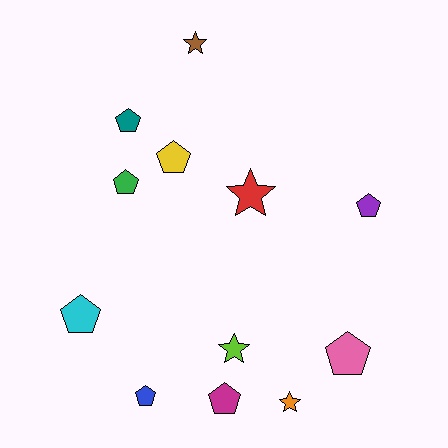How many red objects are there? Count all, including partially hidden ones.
There is 1 red object.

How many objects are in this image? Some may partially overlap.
There are 12 objects.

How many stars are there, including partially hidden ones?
There are 4 stars.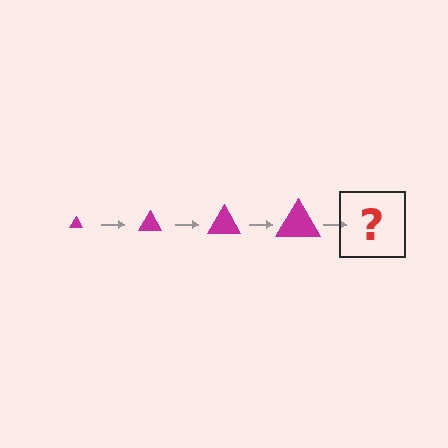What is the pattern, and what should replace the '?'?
The pattern is that the triangle gets progressively larger each step. The '?' should be a magenta triangle, larger than the previous one.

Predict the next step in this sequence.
The next step is a magenta triangle, larger than the previous one.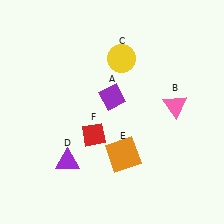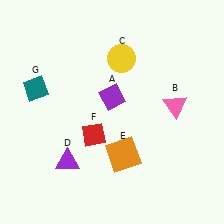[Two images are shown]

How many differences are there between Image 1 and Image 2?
There is 1 difference between the two images.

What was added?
A teal diamond (G) was added in Image 2.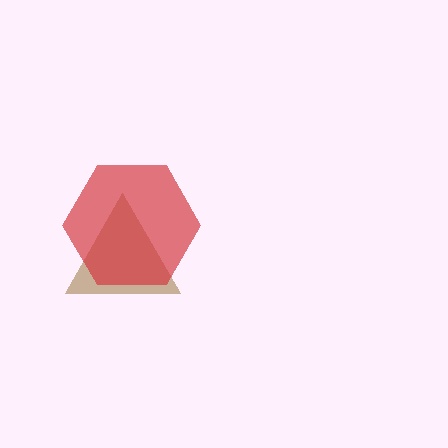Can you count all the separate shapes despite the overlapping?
Yes, there are 2 separate shapes.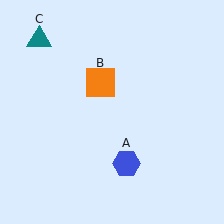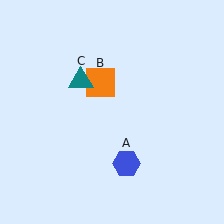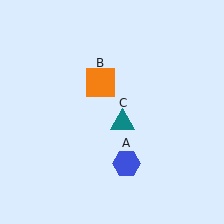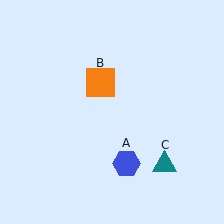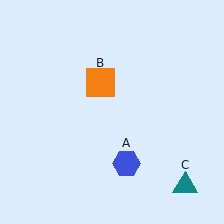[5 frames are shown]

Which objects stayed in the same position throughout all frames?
Blue hexagon (object A) and orange square (object B) remained stationary.